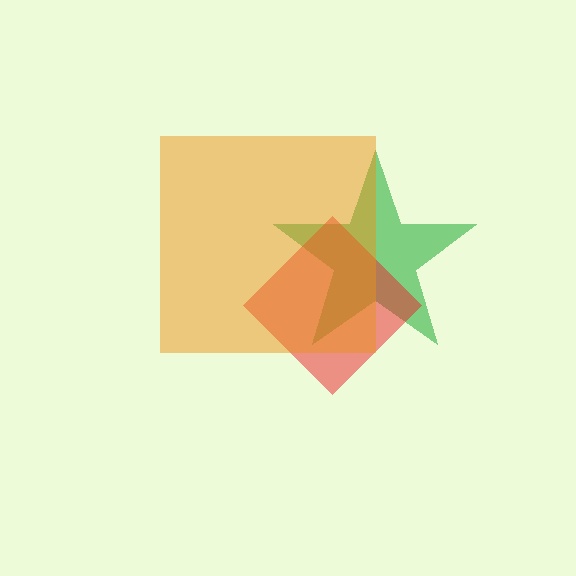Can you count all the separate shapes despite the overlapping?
Yes, there are 3 separate shapes.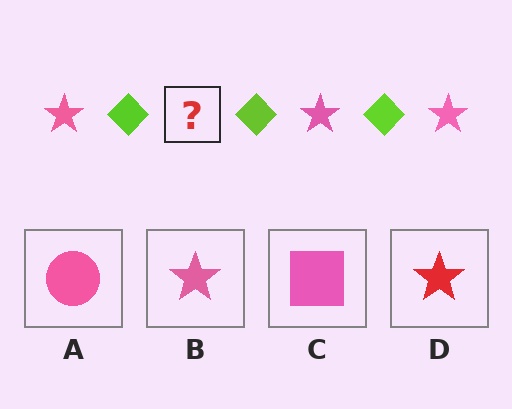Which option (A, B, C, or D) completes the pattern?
B.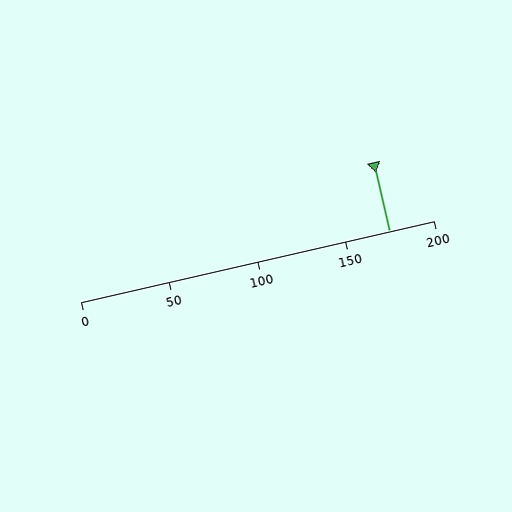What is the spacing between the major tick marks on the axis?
The major ticks are spaced 50 apart.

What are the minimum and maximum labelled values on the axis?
The axis runs from 0 to 200.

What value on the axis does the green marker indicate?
The marker indicates approximately 175.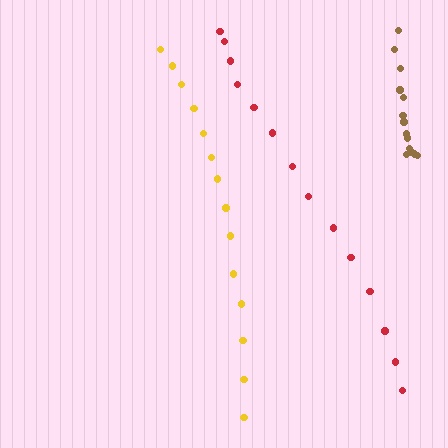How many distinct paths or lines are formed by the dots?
There are 3 distinct paths.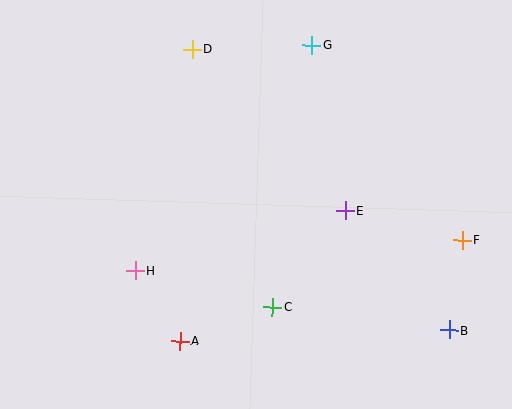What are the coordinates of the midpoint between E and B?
The midpoint between E and B is at (397, 270).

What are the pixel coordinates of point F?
Point F is at (462, 240).